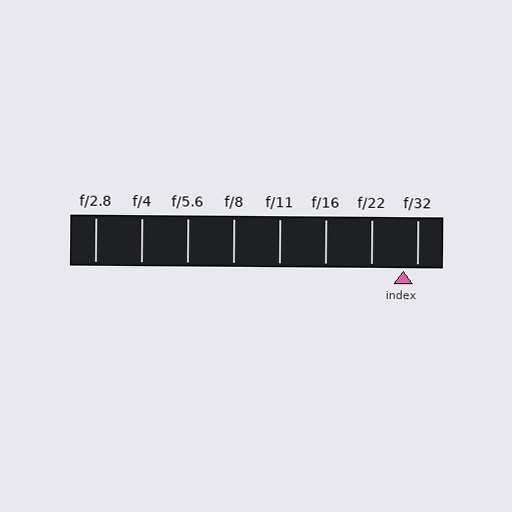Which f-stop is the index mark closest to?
The index mark is closest to f/32.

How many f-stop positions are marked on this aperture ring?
There are 8 f-stop positions marked.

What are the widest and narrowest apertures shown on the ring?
The widest aperture shown is f/2.8 and the narrowest is f/32.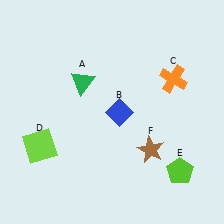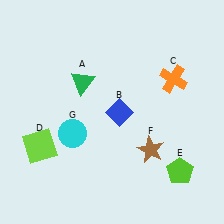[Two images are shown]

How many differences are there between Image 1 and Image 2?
There is 1 difference between the two images.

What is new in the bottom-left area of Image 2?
A cyan circle (G) was added in the bottom-left area of Image 2.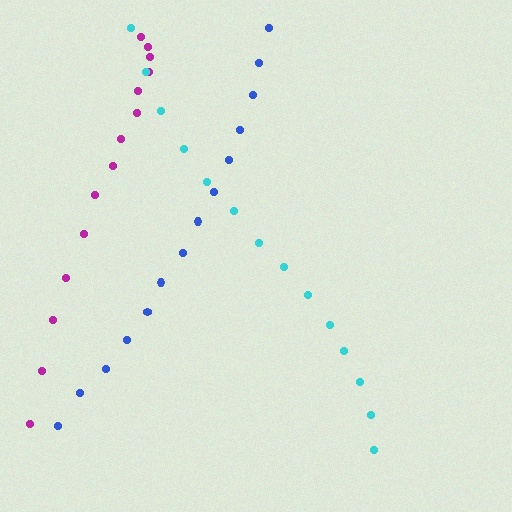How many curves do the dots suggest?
There are 3 distinct paths.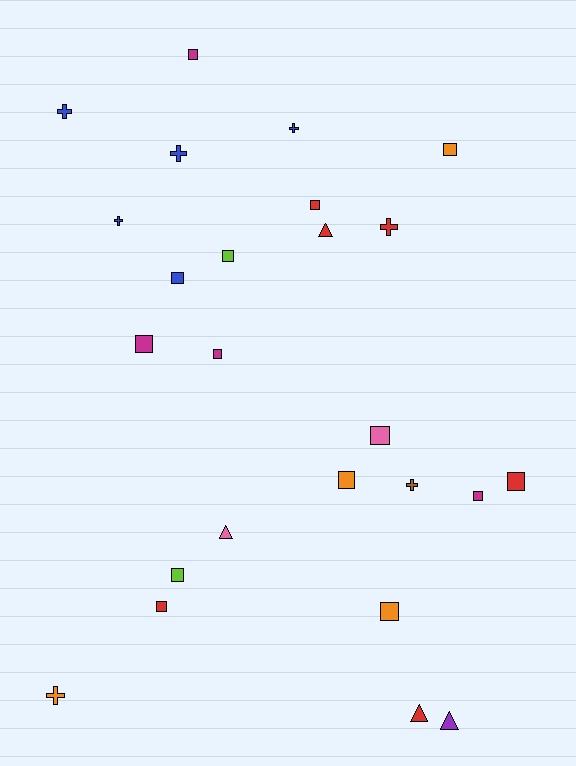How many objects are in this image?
There are 25 objects.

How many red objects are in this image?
There are 6 red objects.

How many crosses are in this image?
There are 7 crosses.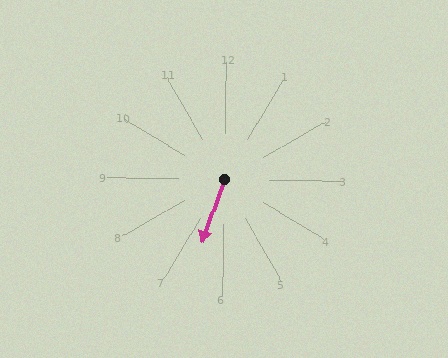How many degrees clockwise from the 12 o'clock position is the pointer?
Approximately 199 degrees.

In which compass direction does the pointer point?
South.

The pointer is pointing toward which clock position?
Roughly 7 o'clock.